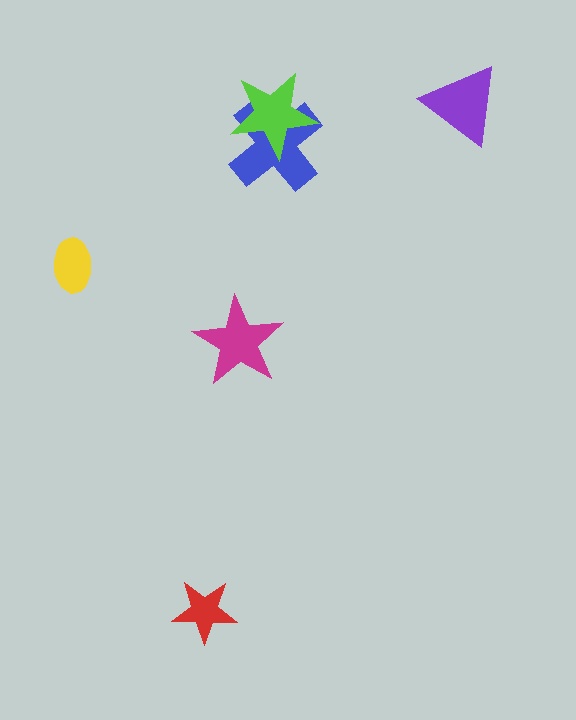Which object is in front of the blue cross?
The lime star is in front of the blue cross.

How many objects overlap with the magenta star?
0 objects overlap with the magenta star.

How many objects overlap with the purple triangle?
0 objects overlap with the purple triangle.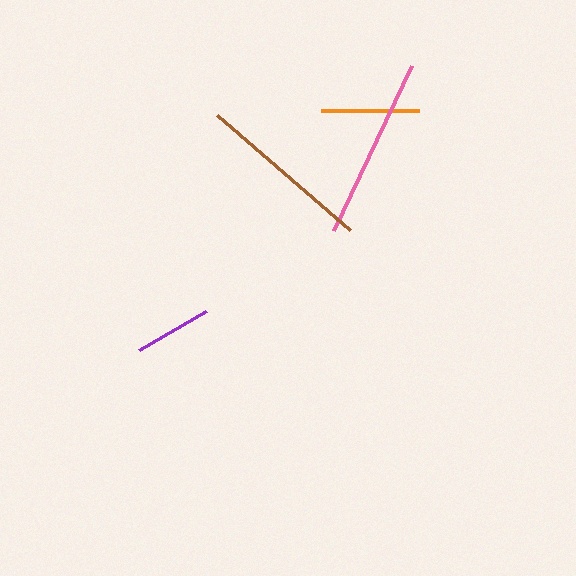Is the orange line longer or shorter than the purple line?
The orange line is longer than the purple line.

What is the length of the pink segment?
The pink segment is approximately 182 pixels long.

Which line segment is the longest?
The pink line is the longest at approximately 182 pixels.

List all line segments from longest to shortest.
From longest to shortest: pink, brown, orange, purple.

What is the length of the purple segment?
The purple segment is approximately 78 pixels long.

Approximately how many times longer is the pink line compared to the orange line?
The pink line is approximately 1.9 times the length of the orange line.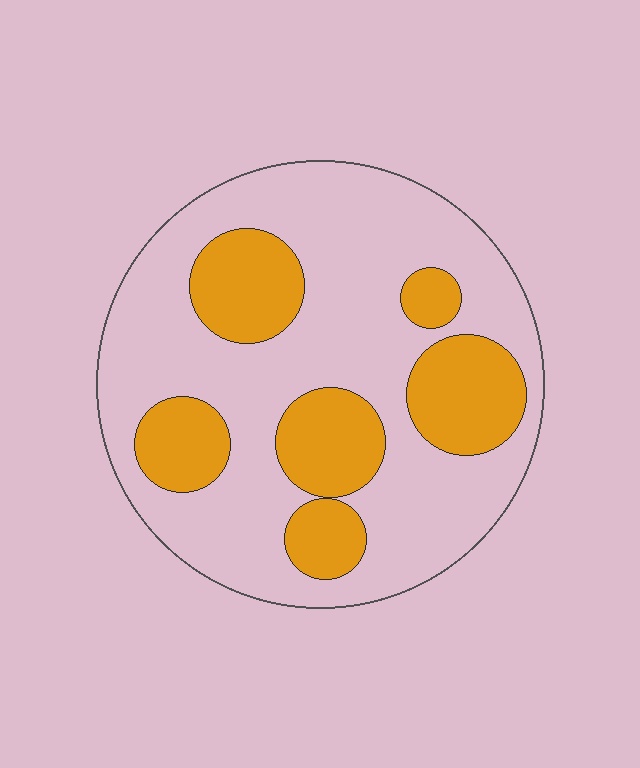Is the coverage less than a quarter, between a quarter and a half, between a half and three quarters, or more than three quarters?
Between a quarter and a half.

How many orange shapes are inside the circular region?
6.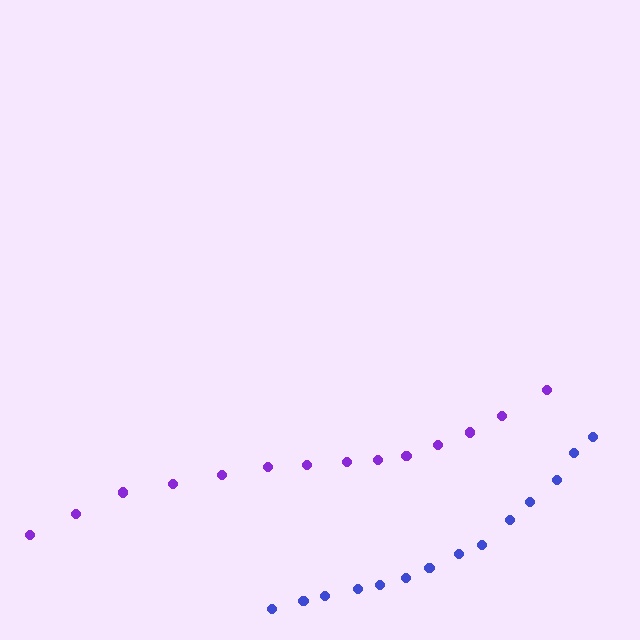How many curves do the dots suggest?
There are 2 distinct paths.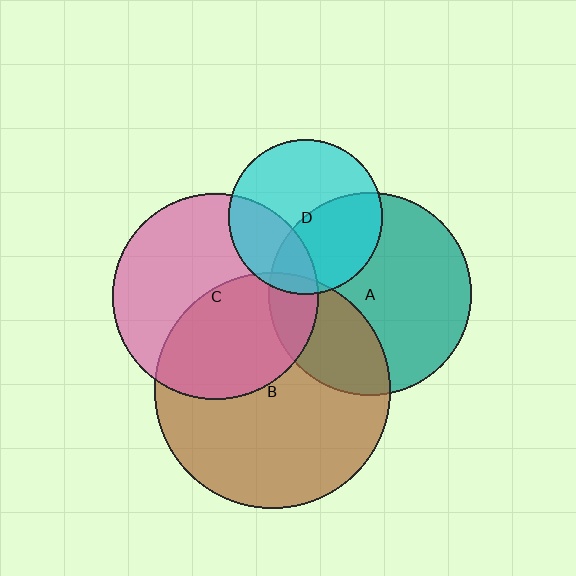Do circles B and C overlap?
Yes.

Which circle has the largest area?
Circle B (brown).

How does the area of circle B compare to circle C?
Approximately 1.3 times.